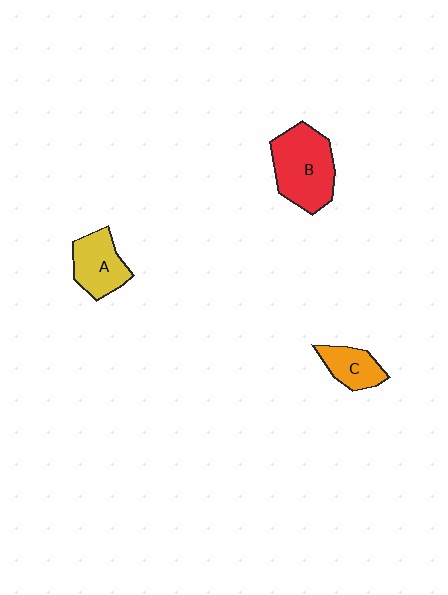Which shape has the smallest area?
Shape C (orange).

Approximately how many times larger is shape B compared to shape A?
Approximately 1.5 times.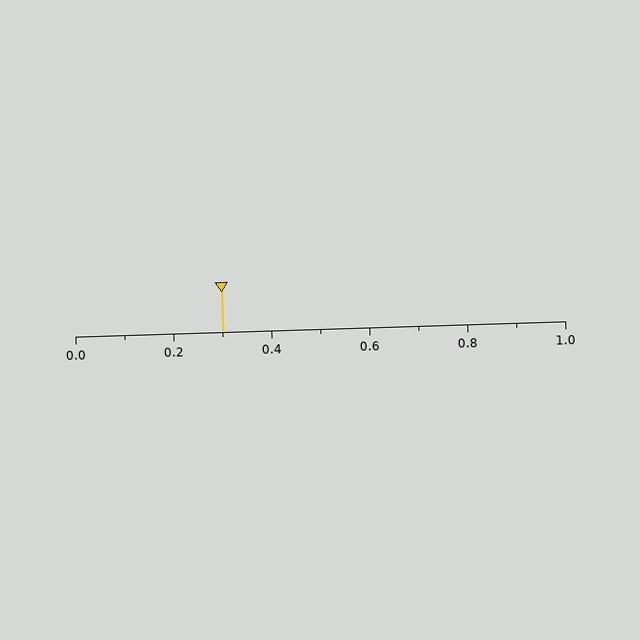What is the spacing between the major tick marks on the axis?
The major ticks are spaced 0.2 apart.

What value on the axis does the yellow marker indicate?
The marker indicates approximately 0.3.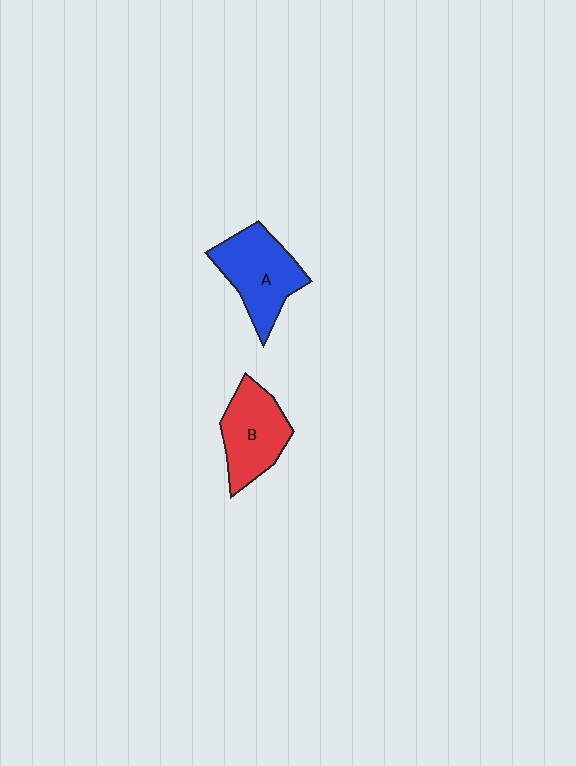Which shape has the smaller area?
Shape B (red).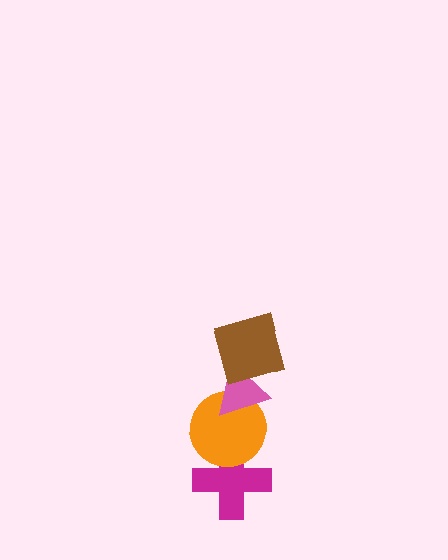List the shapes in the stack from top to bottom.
From top to bottom: the brown square, the pink triangle, the orange circle, the magenta cross.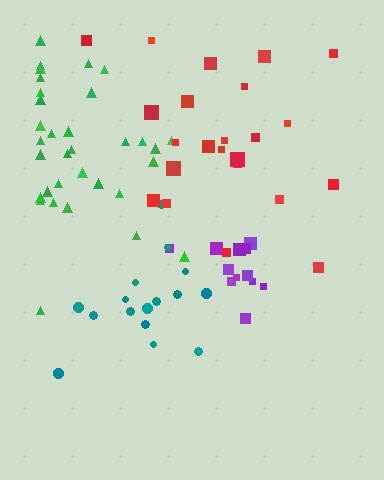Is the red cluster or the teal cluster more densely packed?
Teal.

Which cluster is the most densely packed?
Purple.